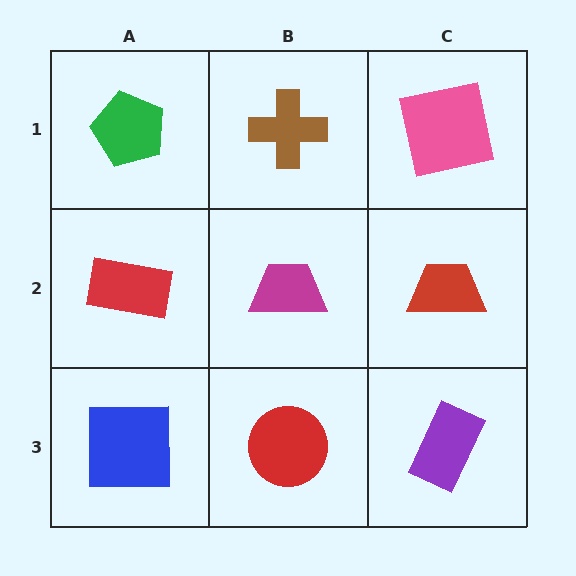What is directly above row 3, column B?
A magenta trapezoid.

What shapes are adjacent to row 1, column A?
A red rectangle (row 2, column A), a brown cross (row 1, column B).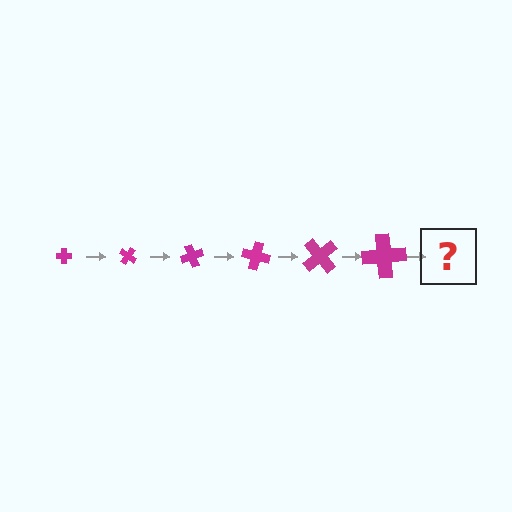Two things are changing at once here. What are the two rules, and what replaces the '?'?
The two rules are that the cross grows larger each step and it rotates 35 degrees each step. The '?' should be a cross, larger than the previous one and rotated 210 degrees from the start.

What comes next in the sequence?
The next element should be a cross, larger than the previous one and rotated 210 degrees from the start.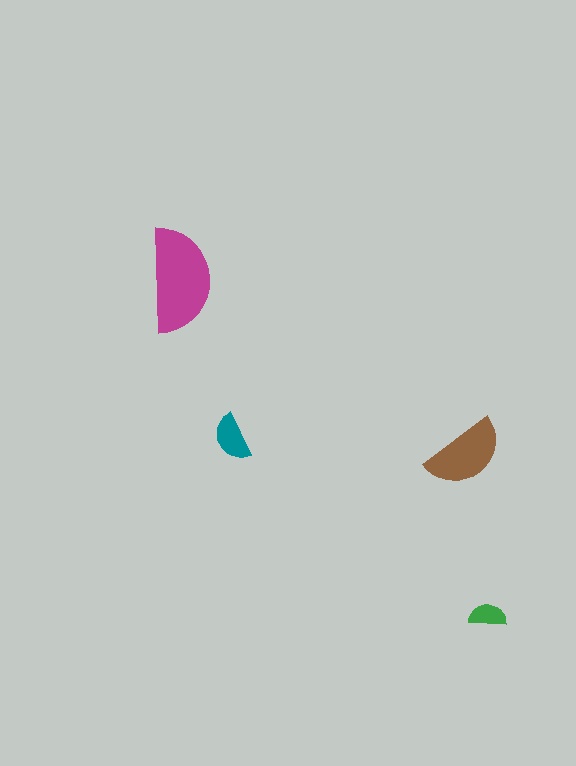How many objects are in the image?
There are 4 objects in the image.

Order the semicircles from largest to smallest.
the magenta one, the brown one, the teal one, the green one.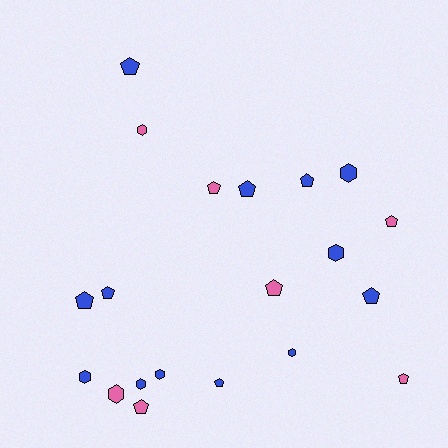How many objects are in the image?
There are 20 objects.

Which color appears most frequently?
Blue, with 13 objects.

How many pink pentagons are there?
There are 5 pink pentagons.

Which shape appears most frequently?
Pentagon, with 12 objects.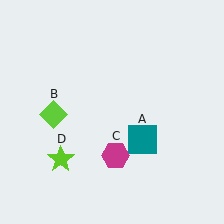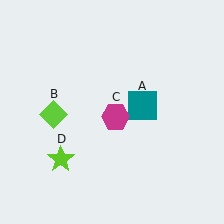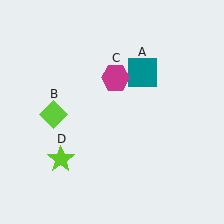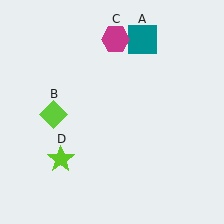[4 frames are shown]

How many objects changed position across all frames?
2 objects changed position: teal square (object A), magenta hexagon (object C).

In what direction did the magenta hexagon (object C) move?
The magenta hexagon (object C) moved up.